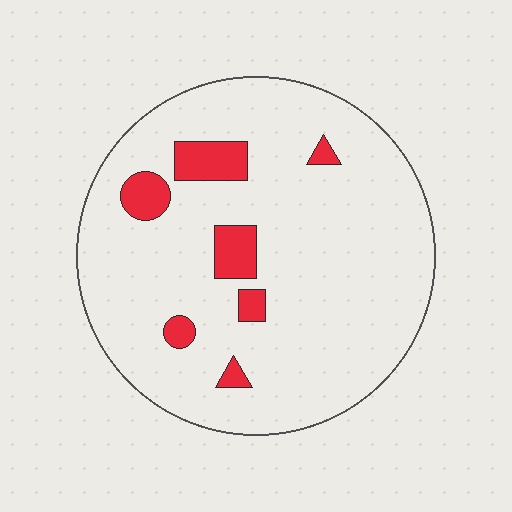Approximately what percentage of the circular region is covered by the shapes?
Approximately 10%.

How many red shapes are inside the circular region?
7.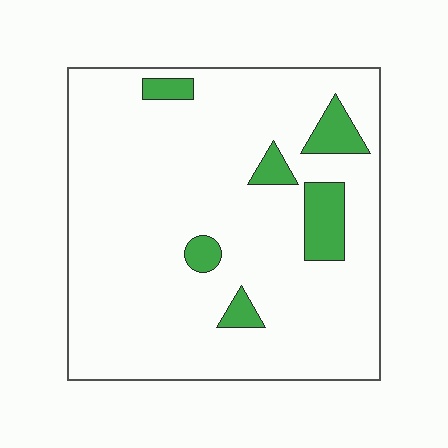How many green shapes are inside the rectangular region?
6.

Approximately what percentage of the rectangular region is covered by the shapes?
Approximately 10%.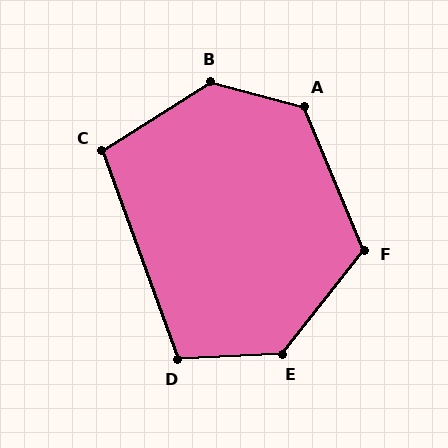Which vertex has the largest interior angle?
B, at approximately 133 degrees.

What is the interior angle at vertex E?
Approximately 131 degrees (obtuse).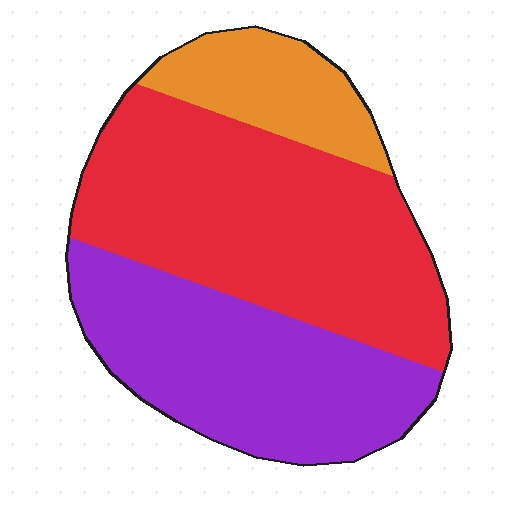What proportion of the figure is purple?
Purple covers roughly 35% of the figure.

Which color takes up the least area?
Orange, at roughly 15%.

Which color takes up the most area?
Red, at roughly 50%.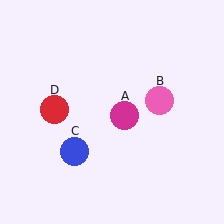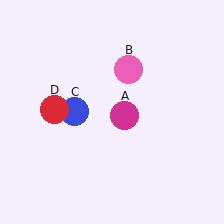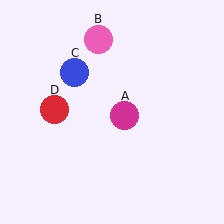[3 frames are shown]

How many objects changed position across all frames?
2 objects changed position: pink circle (object B), blue circle (object C).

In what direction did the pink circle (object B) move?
The pink circle (object B) moved up and to the left.